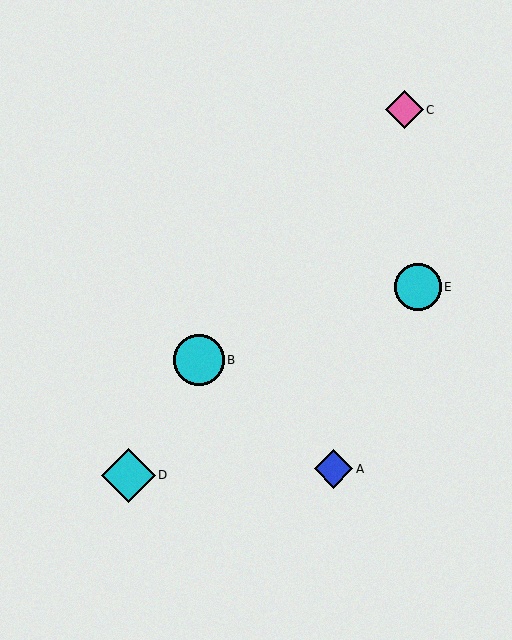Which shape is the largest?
The cyan diamond (labeled D) is the largest.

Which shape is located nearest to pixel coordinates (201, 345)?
The cyan circle (labeled B) at (199, 360) is nearest to that location.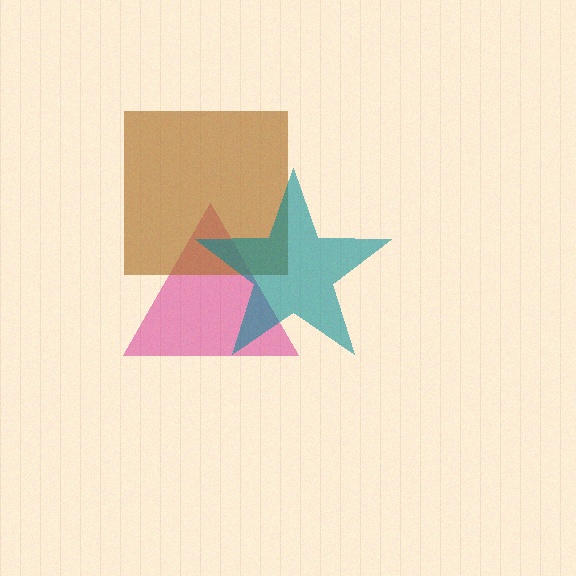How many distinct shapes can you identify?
There are 3 distinct shapes: a magenta triangle, a brown square, a teal star.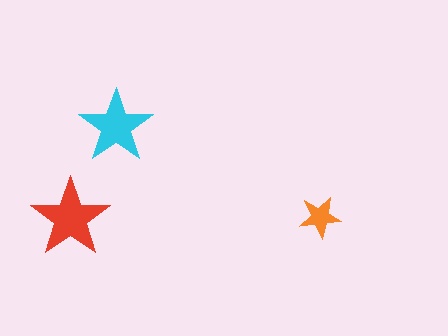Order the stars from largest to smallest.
the red one, the cyan one, the orange one.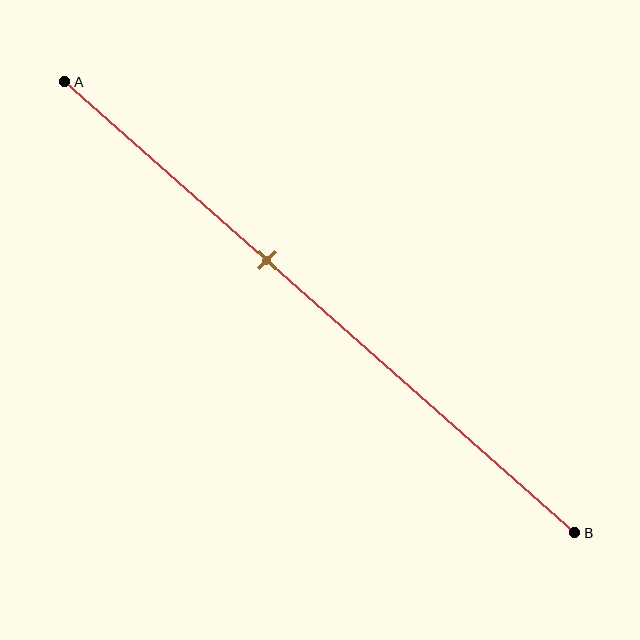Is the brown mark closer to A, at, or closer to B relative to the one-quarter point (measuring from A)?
The brown mark is closer to point B than the one-quarter point of segment AB.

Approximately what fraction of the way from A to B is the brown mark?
The brown mark is approximately 40% of the way from A to B.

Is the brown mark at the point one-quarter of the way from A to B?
No, the mark is at about 40% from A, not at the 25% one-quarter point.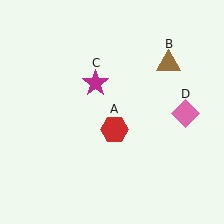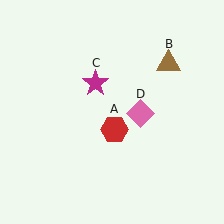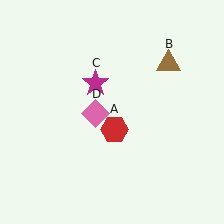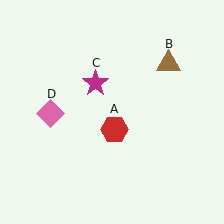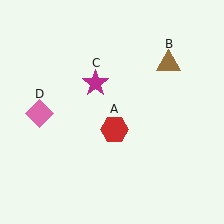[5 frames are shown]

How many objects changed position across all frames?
1 object changed position: pink diamond (object D).